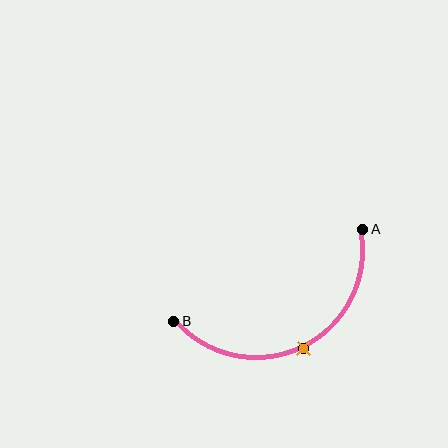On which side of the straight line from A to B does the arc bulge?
The arc bulges below the straight line connecting A and B.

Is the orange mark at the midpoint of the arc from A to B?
Yes. The orange mark lies on the arc at equal arc-length from both A and B — it is the arc midpoint.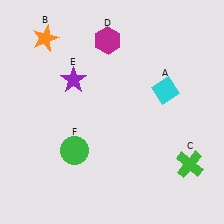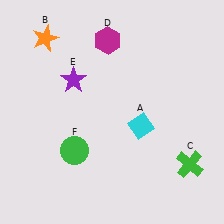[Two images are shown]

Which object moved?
The cyan diamond (A) moved down.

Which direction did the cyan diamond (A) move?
The cyan diamond (A) moved down.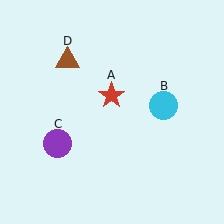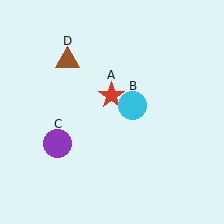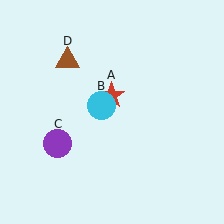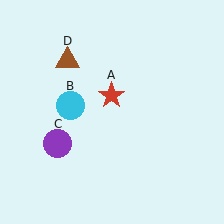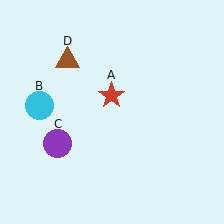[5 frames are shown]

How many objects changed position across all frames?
1 object changed position: cyan circle (object B).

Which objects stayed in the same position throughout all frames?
Red star (object A) and purple circle (object C) and brown triangle (object D) remained stationary.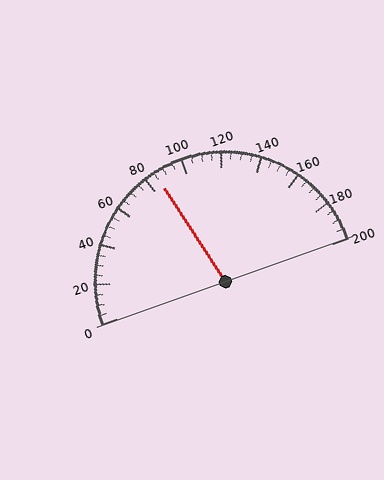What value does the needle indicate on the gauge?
The needle indicates approximately 85.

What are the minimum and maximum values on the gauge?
The gauge ranges from 0 to 200.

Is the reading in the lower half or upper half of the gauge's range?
The reading is in the lower half of the range (0 to 200).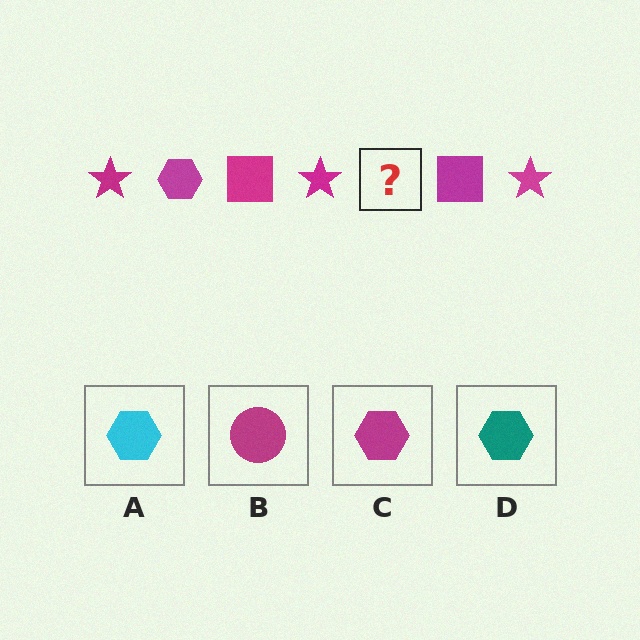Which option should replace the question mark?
Option C.